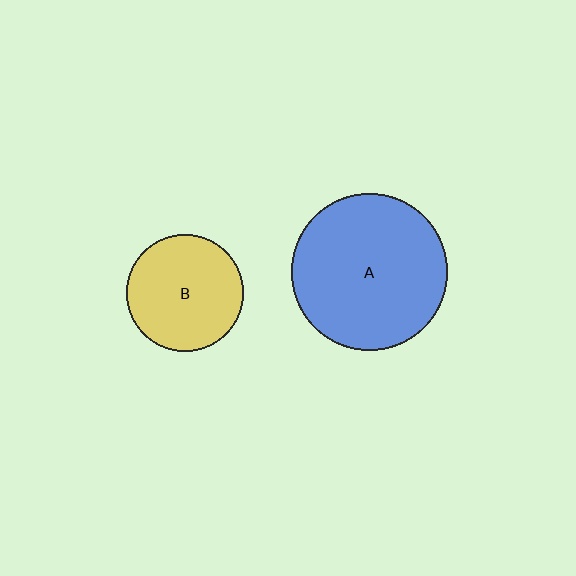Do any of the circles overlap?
No, none of the circles overlap.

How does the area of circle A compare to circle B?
Approximately 1.8 times.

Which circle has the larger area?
Circle A (blue).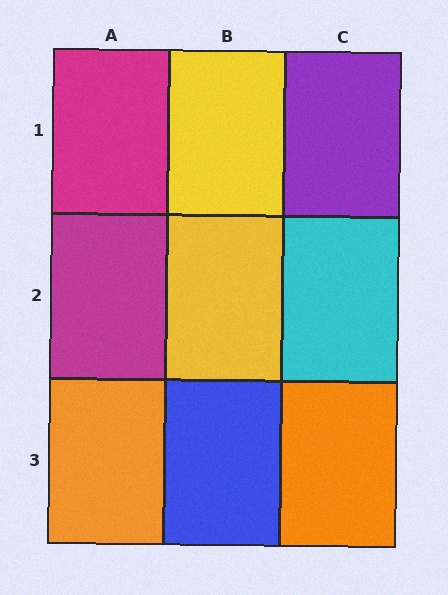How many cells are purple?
1 cell is purple.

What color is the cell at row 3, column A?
Orange.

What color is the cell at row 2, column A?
Magenta.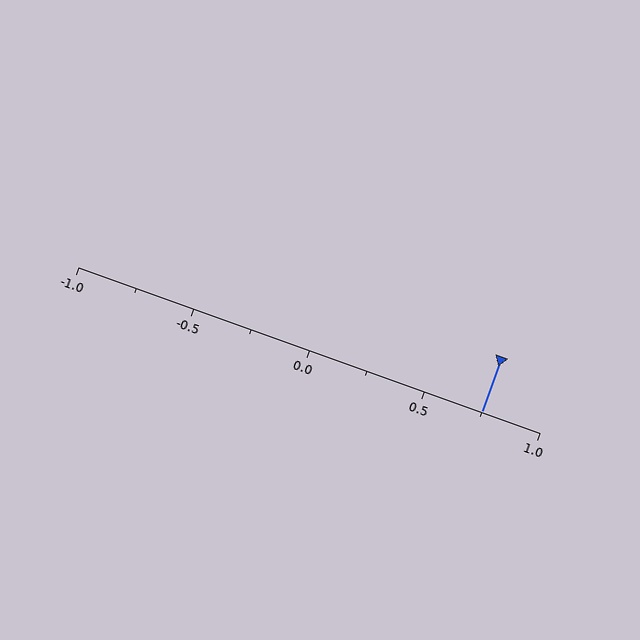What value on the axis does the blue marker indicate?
The marker indicates approximately 0.75.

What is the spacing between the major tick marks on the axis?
The major ticks are spaced 0.5 apart.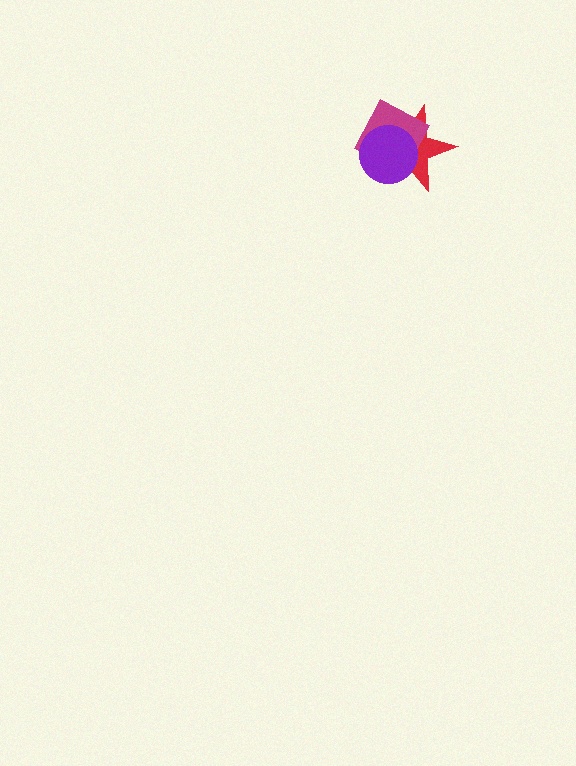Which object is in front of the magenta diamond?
The purple circle is in front of the magenta diamond.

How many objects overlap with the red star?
2 objects overlap with the red star.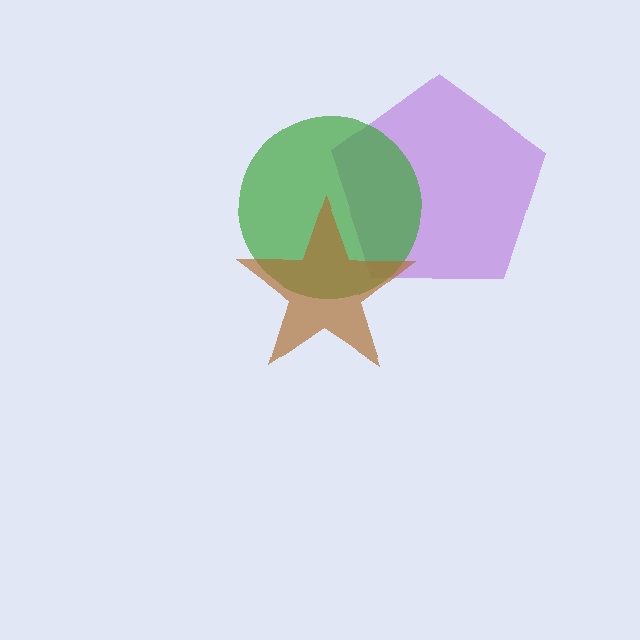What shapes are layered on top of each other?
The layered shapes are: a purple pentagon, a green circle, a brown star.